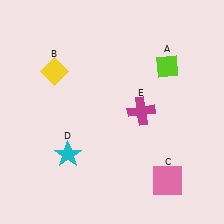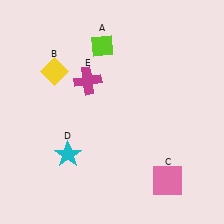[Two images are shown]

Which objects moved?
The objects that moved are: the lime diamond (A), the magenta cross (E).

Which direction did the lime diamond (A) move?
The lime diamond (A) moved left.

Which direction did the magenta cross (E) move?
The magenta cross (E) moved left.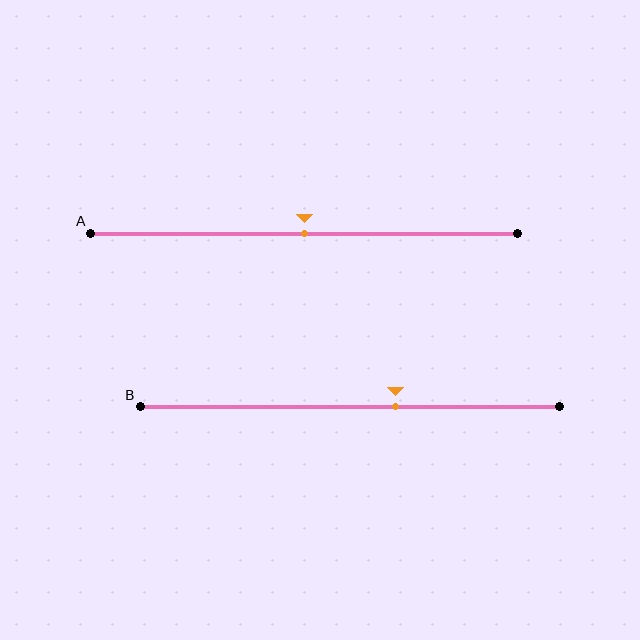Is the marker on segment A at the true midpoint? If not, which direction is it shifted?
Yes, the marker on segment A is at the true midpoint.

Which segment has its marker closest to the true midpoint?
Segment A has its marker closest to the true midpoint.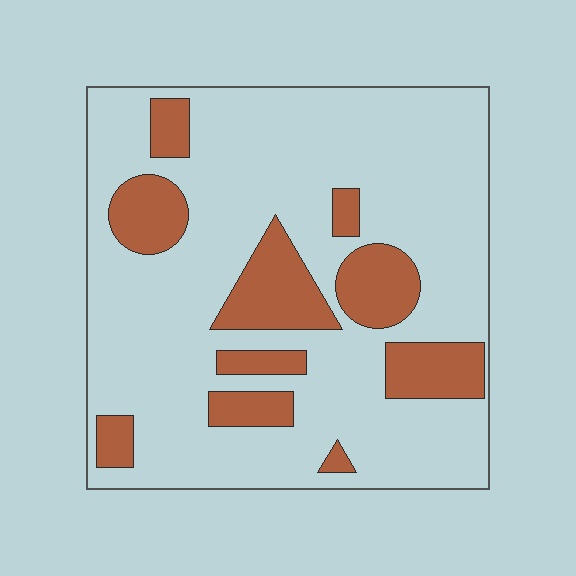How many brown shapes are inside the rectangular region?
10.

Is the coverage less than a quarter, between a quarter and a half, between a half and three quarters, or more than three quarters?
Less than a quarter.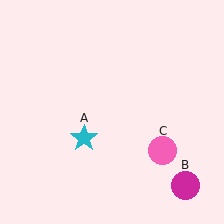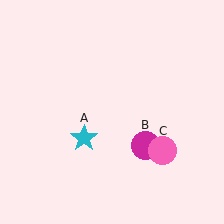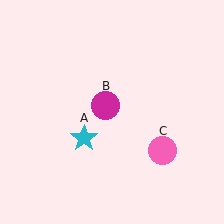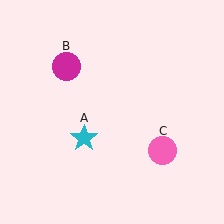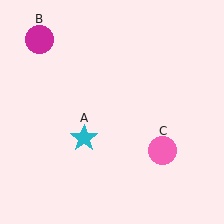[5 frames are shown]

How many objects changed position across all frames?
1 object changed position: magenta circle (object B).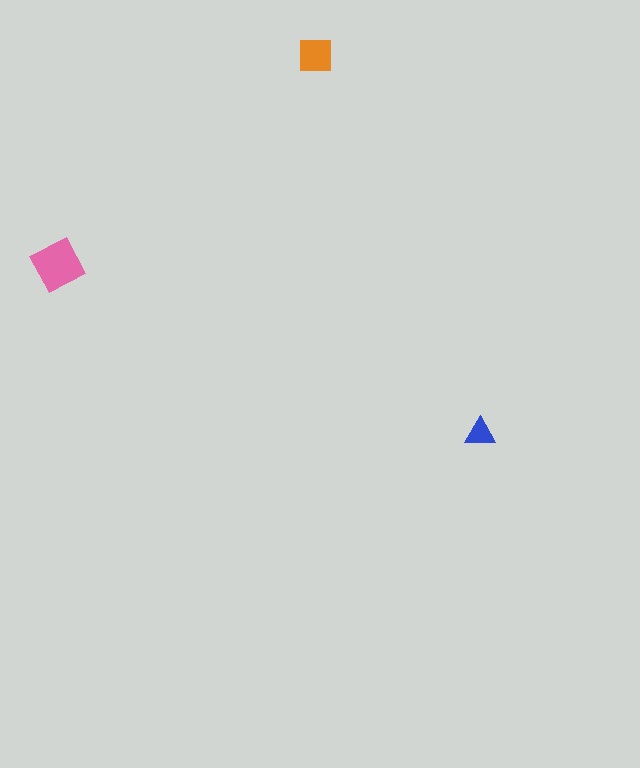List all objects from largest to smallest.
The pink diamond, the orange square, the blue triangle.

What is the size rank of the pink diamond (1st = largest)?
1st.